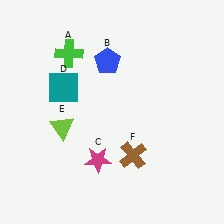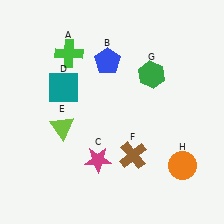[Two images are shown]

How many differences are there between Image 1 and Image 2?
There are 2 differences between the two images.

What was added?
A green hexagon (G), an orange circle (H) were added in Image 2.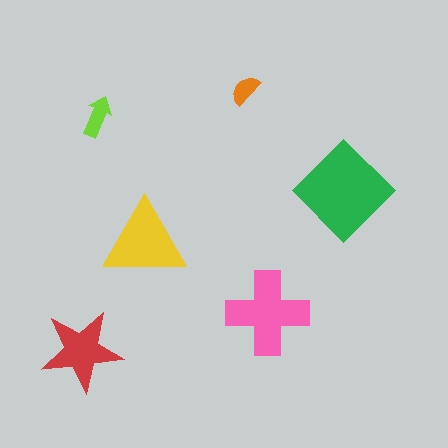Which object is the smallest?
The orange semicircle.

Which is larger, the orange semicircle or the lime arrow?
The lime arrow.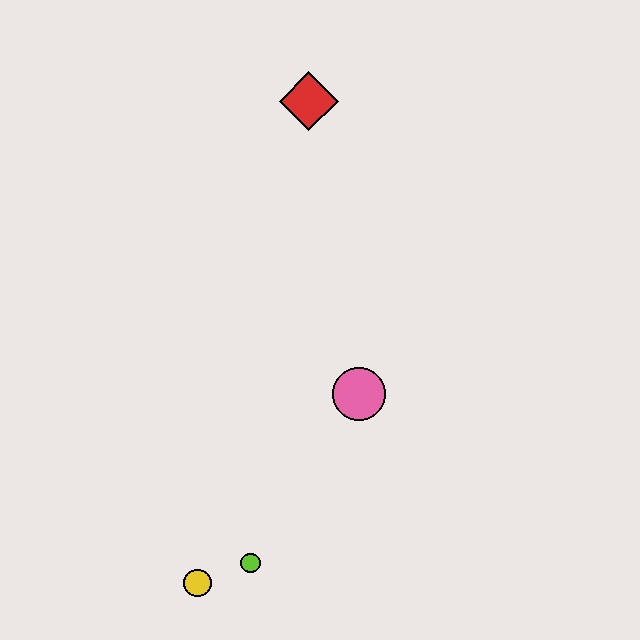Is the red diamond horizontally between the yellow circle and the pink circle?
Yes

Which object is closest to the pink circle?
The lime circle is closest to the pink circle.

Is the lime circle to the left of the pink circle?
Yes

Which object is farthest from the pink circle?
The red diamond is farthest from the pink circle.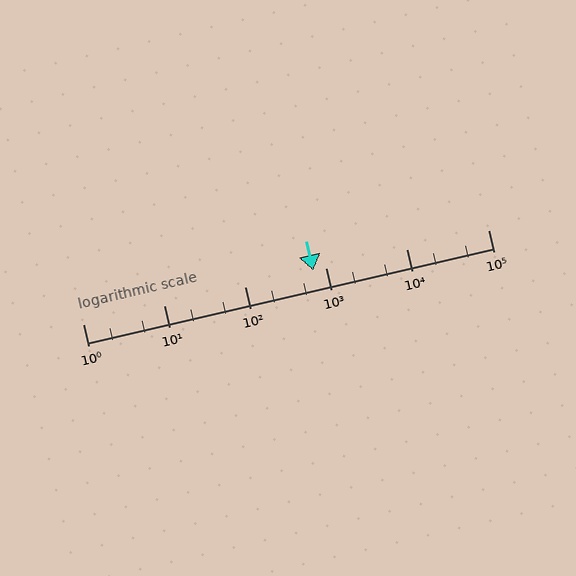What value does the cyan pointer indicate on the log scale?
The pointer indicates approximately 700.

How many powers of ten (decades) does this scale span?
The scale spans 5 decades, from 1 to 100000.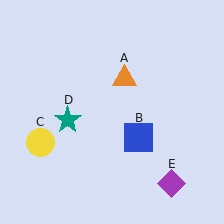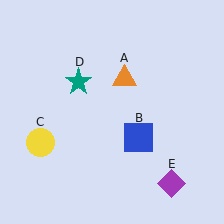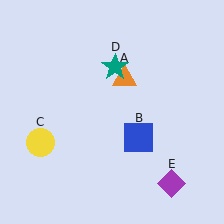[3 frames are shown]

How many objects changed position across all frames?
1 object changed position: teal star (object D).